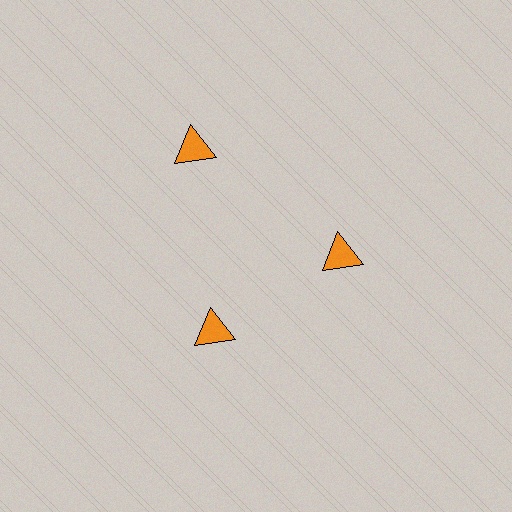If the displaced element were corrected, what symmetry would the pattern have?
It would have 3-fold rotational symmetry — the pattern would map onto itself every 120 degrees.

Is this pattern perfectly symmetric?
No. The 3 orange triangles are arranged in a ring, but one element near the 11 o'clock position is pushed outward from the center, breaking the 3-fold rotational symmetry.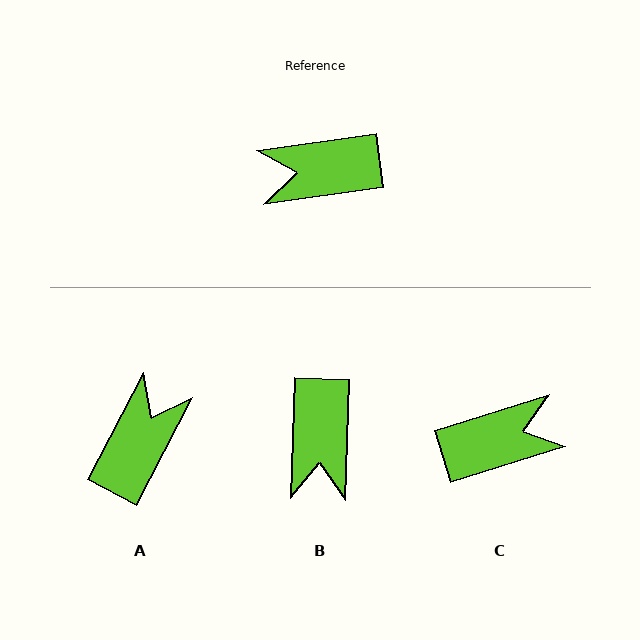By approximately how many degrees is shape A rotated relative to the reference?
Approximately 126 degrees clockwise.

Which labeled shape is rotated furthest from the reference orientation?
C, about 171 degrees away.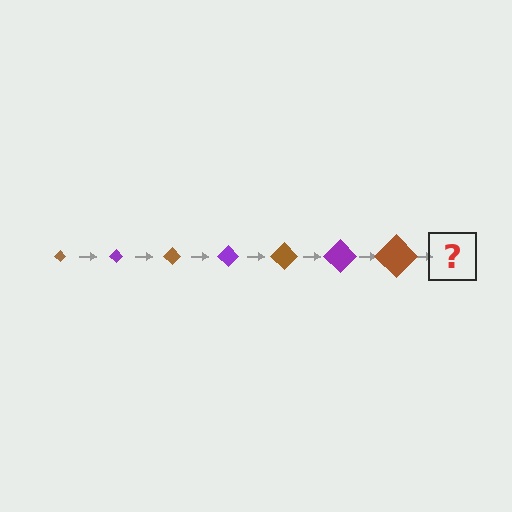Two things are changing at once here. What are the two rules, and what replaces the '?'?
The two rules are that the diamond grows larger each step and the color cycles through brown and purple. The '?' should be a purple diamond, larger than the previous one.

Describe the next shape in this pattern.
It should be a purple diamond, larger than the previous one.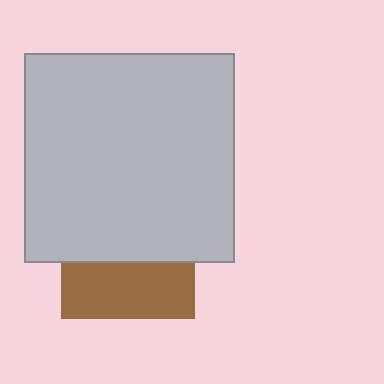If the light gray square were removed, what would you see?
You would see the complete brown square.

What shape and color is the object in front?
The object in front is a light gray square.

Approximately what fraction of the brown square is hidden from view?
Roughly 58% of the brown square is hidden behind the light gray square.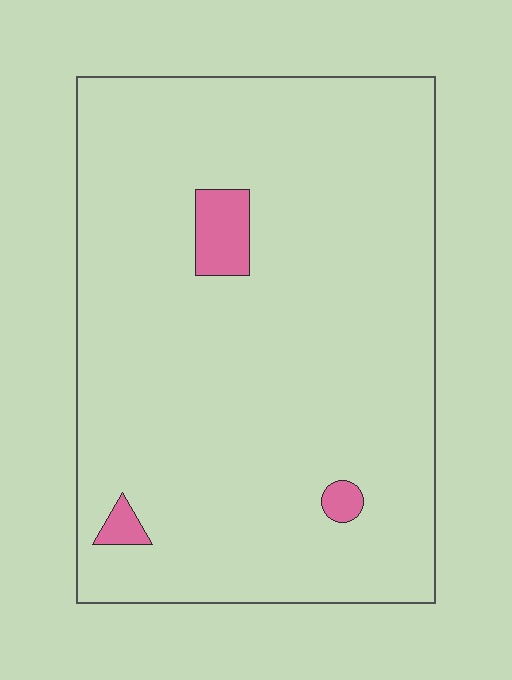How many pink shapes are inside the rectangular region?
3.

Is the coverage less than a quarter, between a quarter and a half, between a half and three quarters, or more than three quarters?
Less than a quarter.